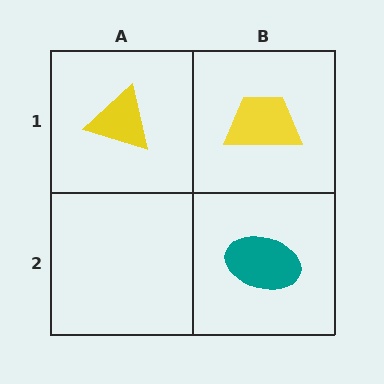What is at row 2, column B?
A teal ellipse.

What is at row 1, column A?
A yellow triangle.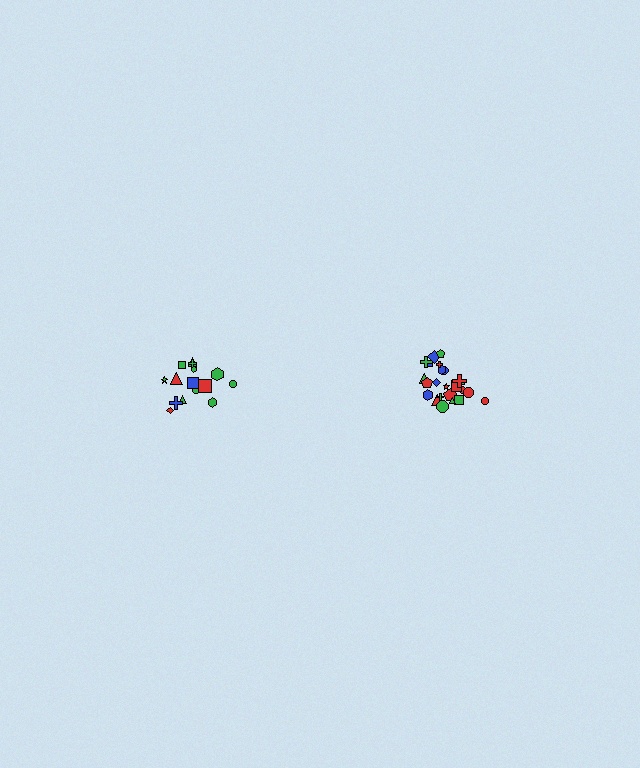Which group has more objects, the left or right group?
The right group.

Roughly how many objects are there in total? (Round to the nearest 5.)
Roughly 40 objects in total.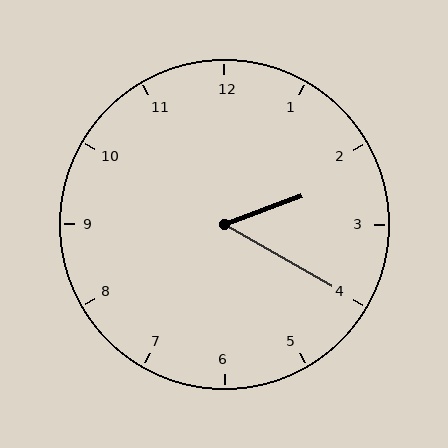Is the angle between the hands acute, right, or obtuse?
It is acute.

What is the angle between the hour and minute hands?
Approximately 50 degrees.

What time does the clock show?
2:20.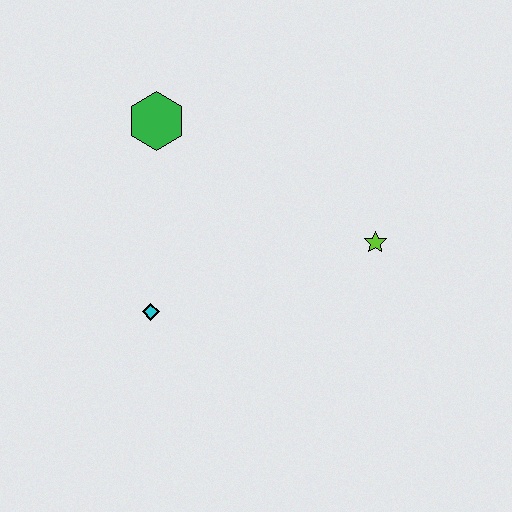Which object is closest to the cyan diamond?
The green hexagon is closest to the cyan diamond.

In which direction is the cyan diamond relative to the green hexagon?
The cyan diamond is below the green hexagon.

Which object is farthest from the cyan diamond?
The lime star is farthest from the cyan diamond.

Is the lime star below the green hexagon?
Yes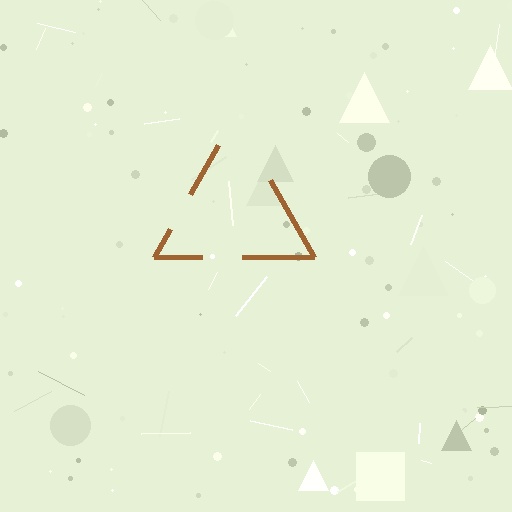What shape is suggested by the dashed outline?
The dashed outline suggests a triangle.